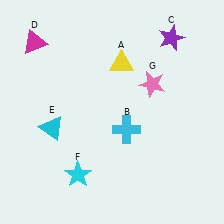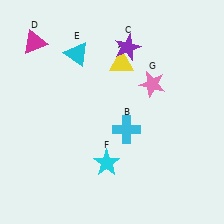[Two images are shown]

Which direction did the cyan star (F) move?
The cyan star (F) moved right.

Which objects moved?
The objects that moved are: the purple star (C), the cyan triangle (E), the cyan star (F).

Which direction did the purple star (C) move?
The purple star (C) moved left.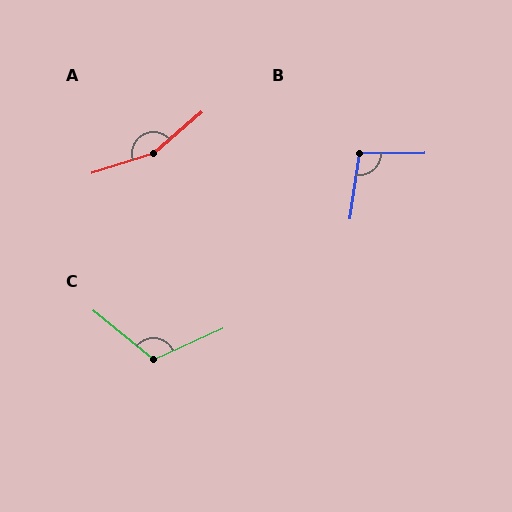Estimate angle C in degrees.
Approximately 116 degrees.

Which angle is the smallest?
B, at approximately 99 degrees.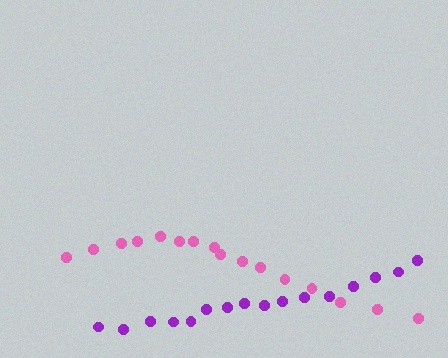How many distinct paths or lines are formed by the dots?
There are 2 distinct paths.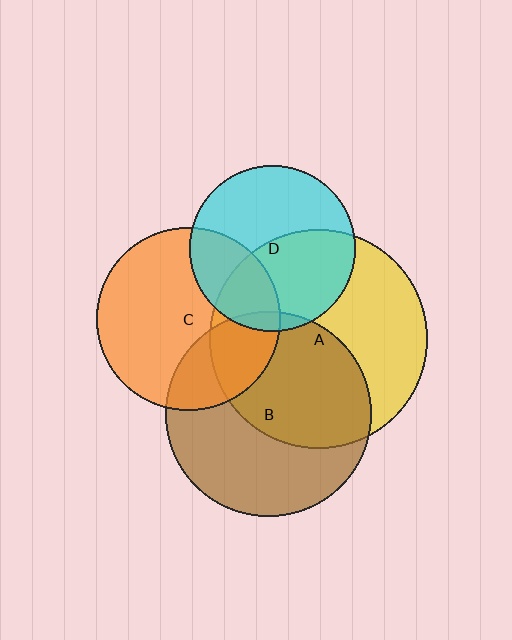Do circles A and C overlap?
Yes.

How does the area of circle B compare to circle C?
Approximately 1.3 times.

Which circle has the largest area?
Circle A (yellow).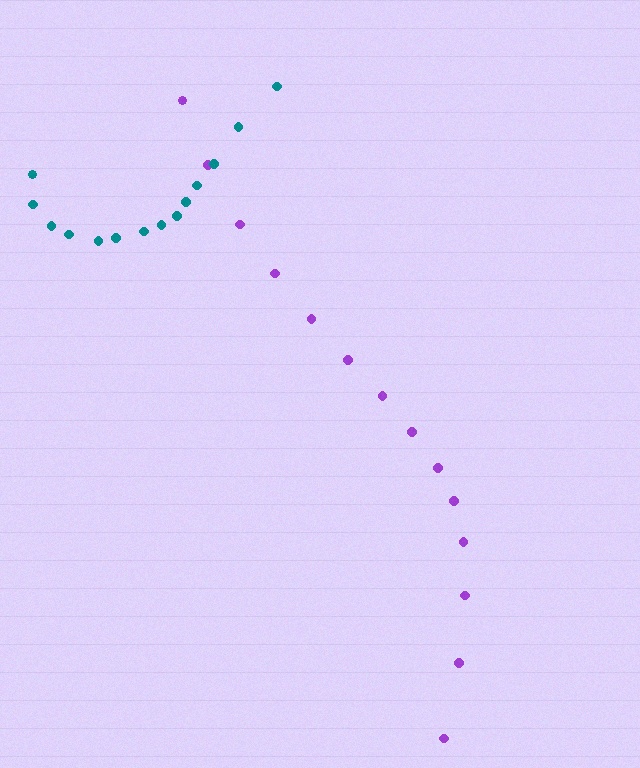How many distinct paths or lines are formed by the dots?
There are 2 distinct paths.